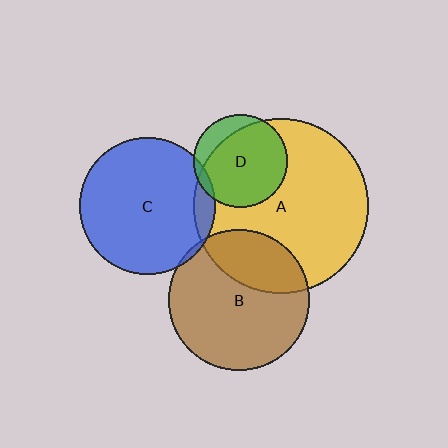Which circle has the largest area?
Circle A (yellow).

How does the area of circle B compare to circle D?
Approximately 2.3 times.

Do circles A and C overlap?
Yes.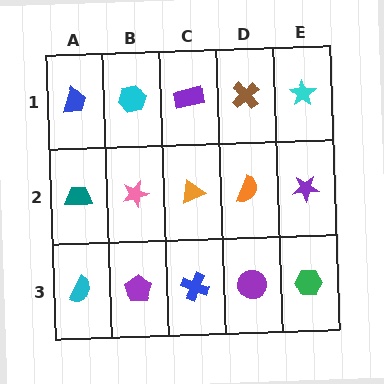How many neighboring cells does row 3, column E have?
2.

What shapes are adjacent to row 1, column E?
A purple star (row 2, column E), a brown cross (row 1, column D).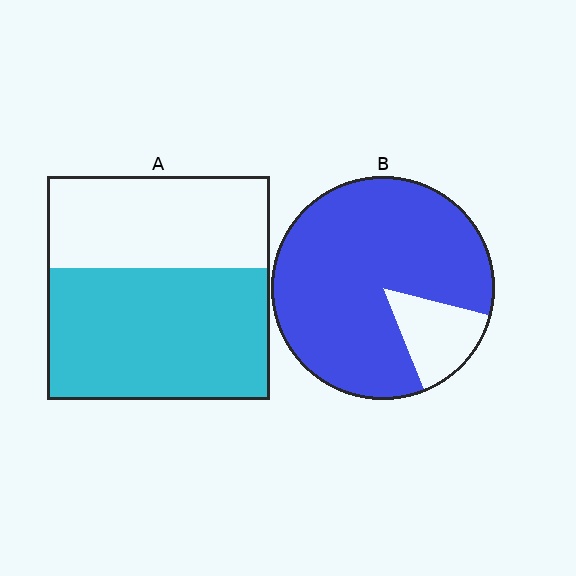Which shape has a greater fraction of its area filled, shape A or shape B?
Shape B.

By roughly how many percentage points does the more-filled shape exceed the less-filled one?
By roughly 25 percentage points (B over A).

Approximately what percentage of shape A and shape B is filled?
A is approximately 60% and B is approximately 85%.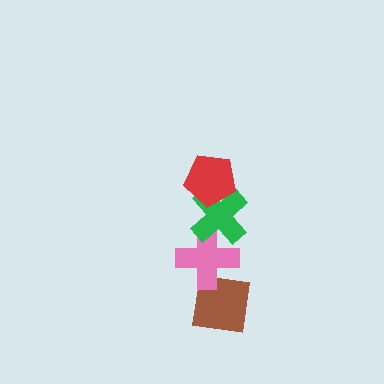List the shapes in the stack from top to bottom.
From top to bottom: the red pentagon, the green cross, the pink cross, the brown square.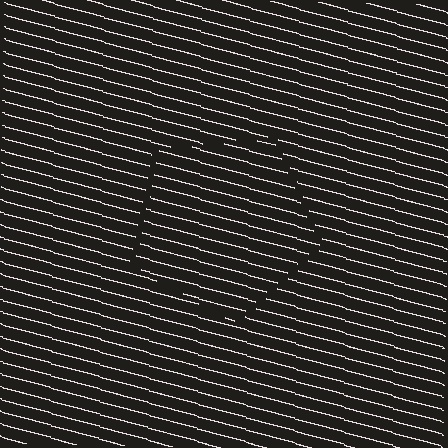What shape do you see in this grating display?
An illusory pentagon. The interior of the shape contains the same grating, shifted by half a period — the contour is defined by the phase discontinuity where line-ends from the inner and outer gratings abut.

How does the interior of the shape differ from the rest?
The interior of the shape contains the same grating, shifted by half a period — the contour is defined by the phase discontinuity where line-ends from the inner and outer gratings abut.